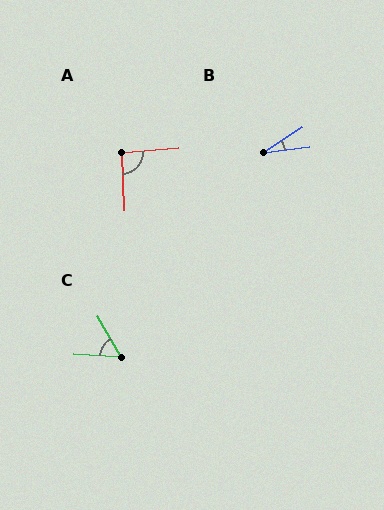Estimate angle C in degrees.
Approximately 57 degrees.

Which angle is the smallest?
B, at approximately 25 degrees.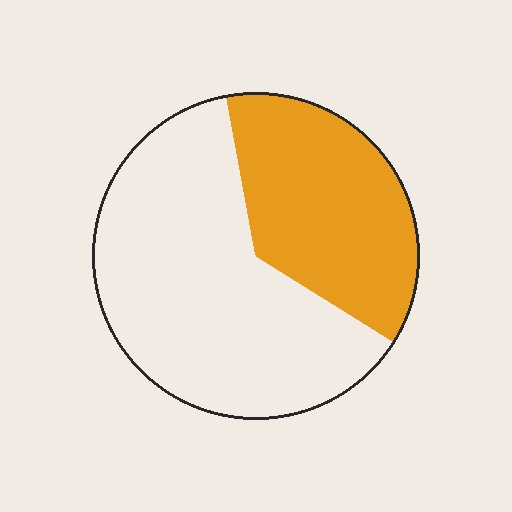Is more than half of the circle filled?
No.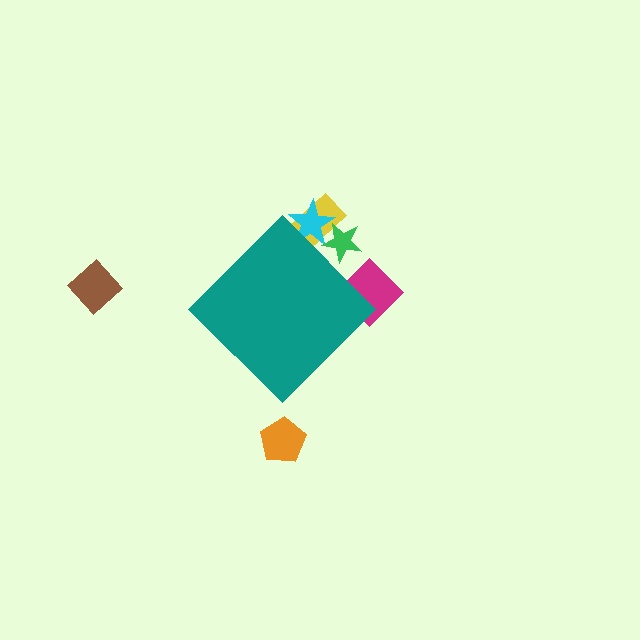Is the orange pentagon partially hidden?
No, the orange pentagon is fully visible.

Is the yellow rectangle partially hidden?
Yes, the yellow rectangle is partially hidden behind the teal diamond.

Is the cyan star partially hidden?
Yes, the cyan star is partially hidden behind the teal diamond.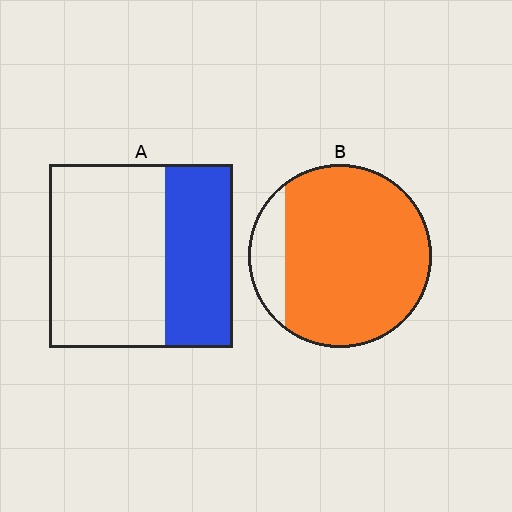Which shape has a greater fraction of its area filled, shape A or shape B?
Shape B.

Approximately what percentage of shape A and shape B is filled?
A is approximately 35% and B is approximately 85%.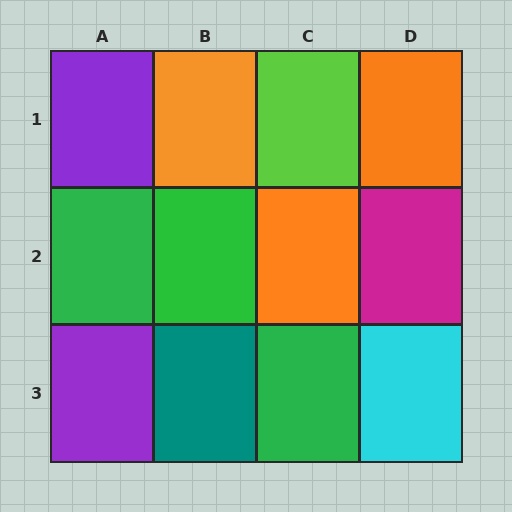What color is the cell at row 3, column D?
Cyan.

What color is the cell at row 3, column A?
Purple.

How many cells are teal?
1 cell is teal.